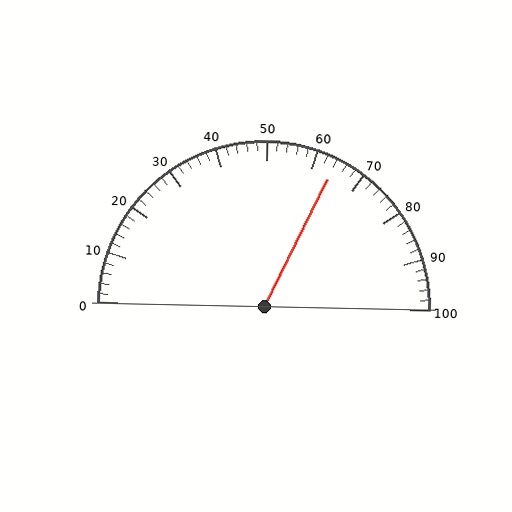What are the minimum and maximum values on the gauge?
The gauge ranges from 0 to 100.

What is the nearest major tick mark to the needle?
The nearest major tick mark is 60.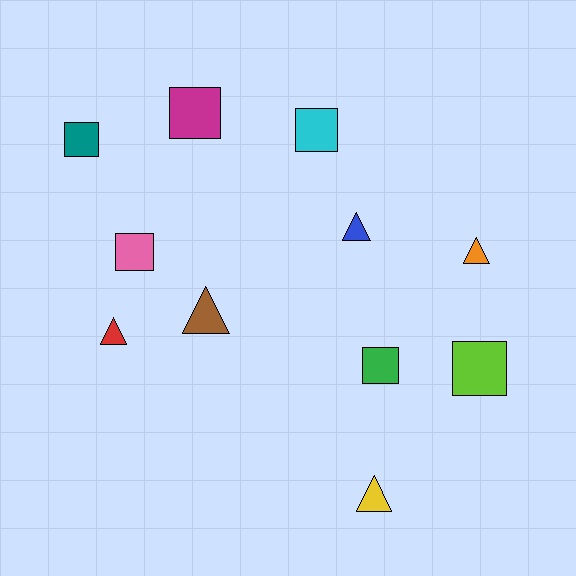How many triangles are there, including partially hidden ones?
There are 5 triangles.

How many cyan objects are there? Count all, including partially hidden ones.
There is 1 cyan object.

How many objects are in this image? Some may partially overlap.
There are 11 objects.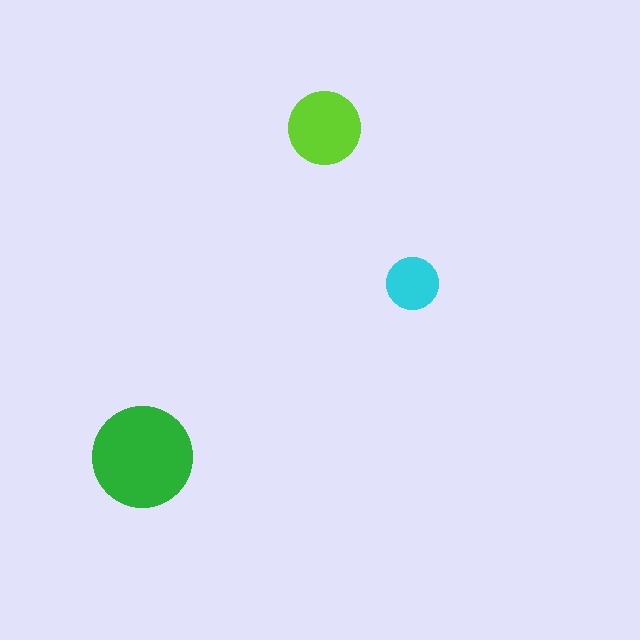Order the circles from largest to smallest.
the green one, the lime one, the cyan one.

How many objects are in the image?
There are 3 objects in the image.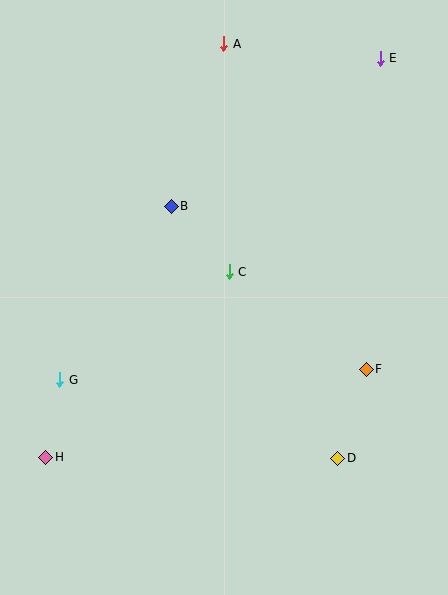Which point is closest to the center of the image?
Point C at (229, 272) is closest to the center.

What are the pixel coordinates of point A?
Point A is at (224, 44).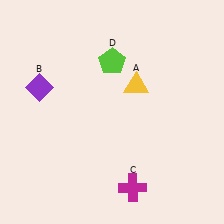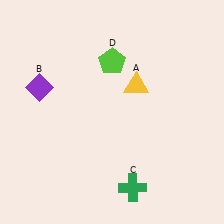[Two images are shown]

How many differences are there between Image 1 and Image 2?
There is 1 difference between the two images.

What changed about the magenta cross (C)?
In Image 1, C is magenta. In Image 2, it changed to green.